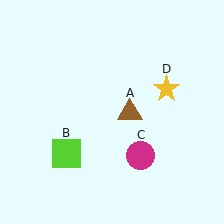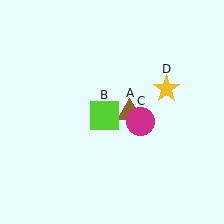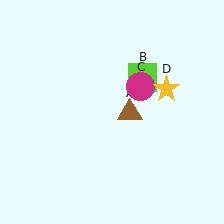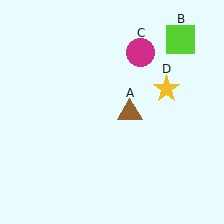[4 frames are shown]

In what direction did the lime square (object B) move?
The lime square (object B) moved up and to the right.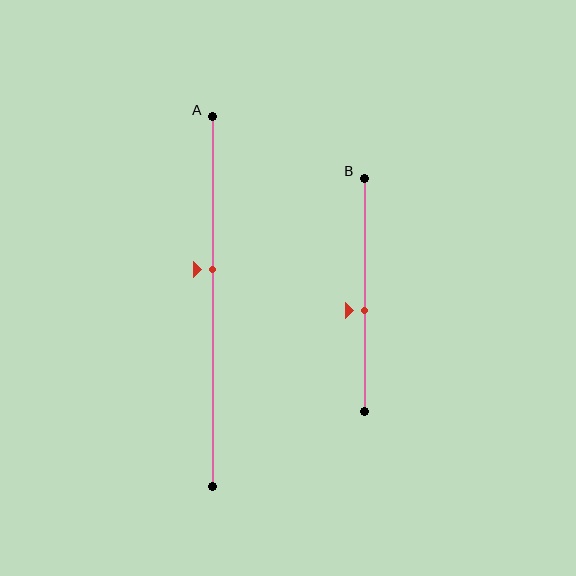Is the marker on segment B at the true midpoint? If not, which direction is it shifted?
No, the marker on segment B is shifted downward by about 7% of the segment length.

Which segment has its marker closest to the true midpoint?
Segment B has its marker closest to the true midpoint.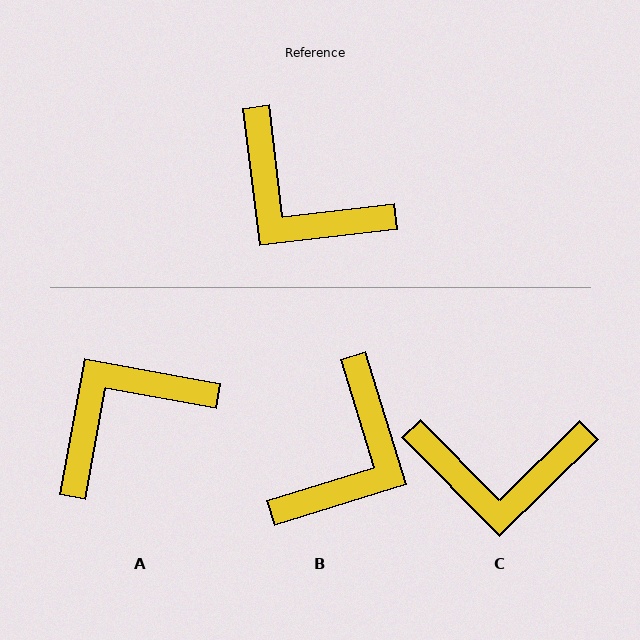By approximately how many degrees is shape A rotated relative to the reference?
Approximately 107 degrees clockwise.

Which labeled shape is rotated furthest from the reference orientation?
A, about 107 degrees away.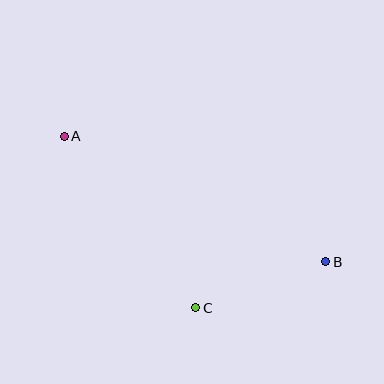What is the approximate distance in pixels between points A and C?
The distance between A and C is approximately 216 pixels.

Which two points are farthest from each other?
Points A and B are farthest from each other.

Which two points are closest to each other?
Points B and C are closest to each other.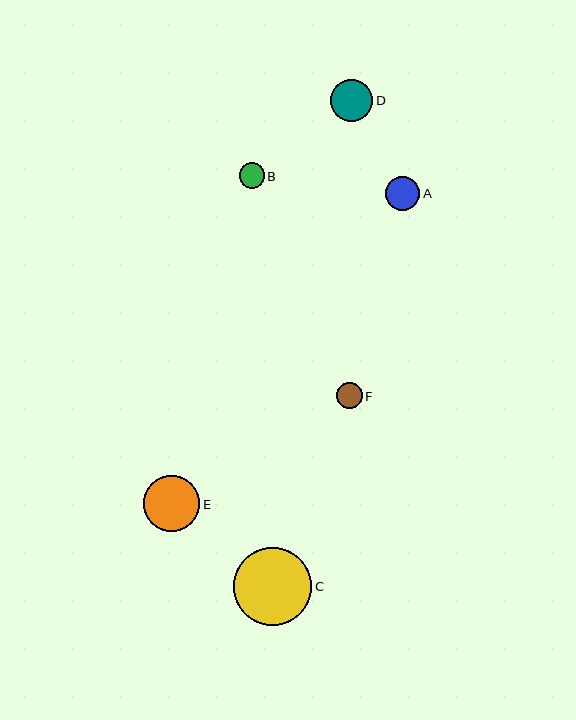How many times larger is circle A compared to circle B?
Circle A is approximately 1.3 times the size of circle B.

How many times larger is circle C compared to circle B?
Circle C is approximately 3.1 times the size of circle B.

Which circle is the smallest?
Circle B is the smallest with a size of approximately 25 pixels.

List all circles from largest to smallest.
From largest to smallest: C, E, D, A, F, B.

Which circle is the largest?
Circle C is the largest with a size of approximately 78 pixels.